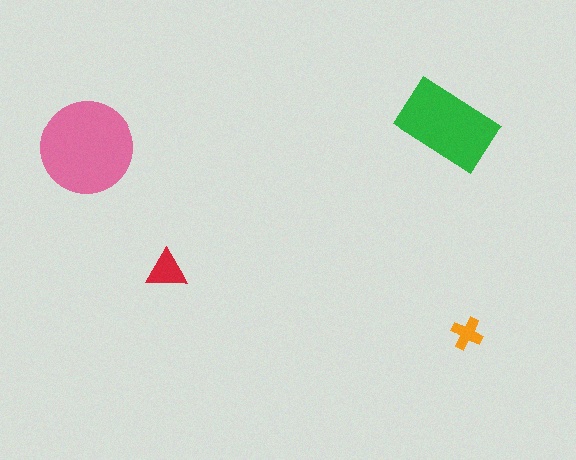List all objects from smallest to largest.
The orange cross, the red triangle, the green rectangle, the pink circle.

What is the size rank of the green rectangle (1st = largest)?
2nd.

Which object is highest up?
The green rectangle is topmost.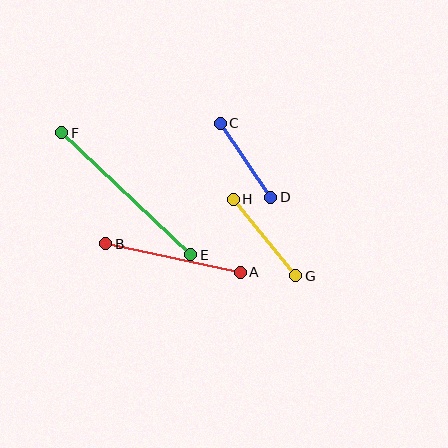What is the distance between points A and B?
The distance is approximately 138 pixels.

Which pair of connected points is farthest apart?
Points E and F are farthest apart.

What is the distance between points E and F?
The distance is approximately 178 pixels.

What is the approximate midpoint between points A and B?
The midpoint is at approximately (173, 258) pixels.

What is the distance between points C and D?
The distance is approximately 90 pixels.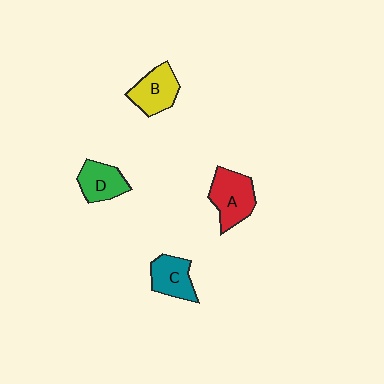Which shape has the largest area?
Shape A (red).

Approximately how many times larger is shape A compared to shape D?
Approximately 1.3 times.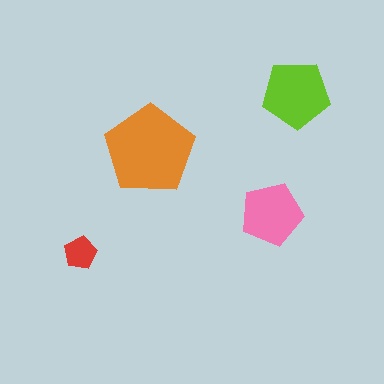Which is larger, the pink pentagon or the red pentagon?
The pink one.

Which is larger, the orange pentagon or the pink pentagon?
The orange one.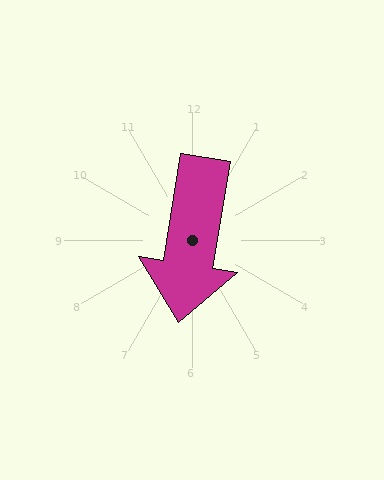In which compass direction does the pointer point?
South.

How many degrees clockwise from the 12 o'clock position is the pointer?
Approximately 189 degrees.